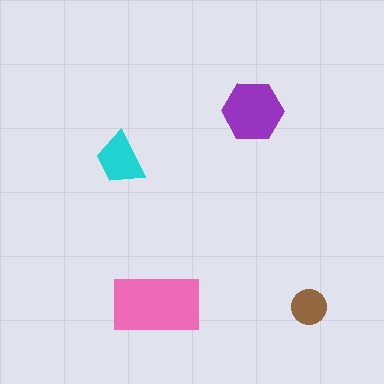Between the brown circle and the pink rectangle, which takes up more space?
The pink rectangle.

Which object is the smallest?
The brown circle.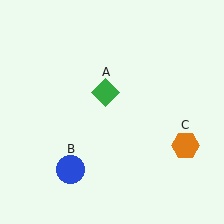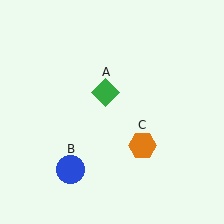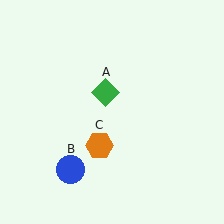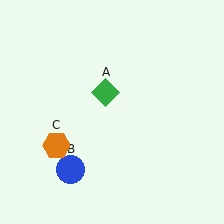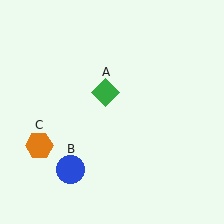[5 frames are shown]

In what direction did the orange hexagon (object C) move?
The orange hexagon (object C) moved left.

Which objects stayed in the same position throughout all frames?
Green diamond (object A) and blue circle (object B) remained stationary.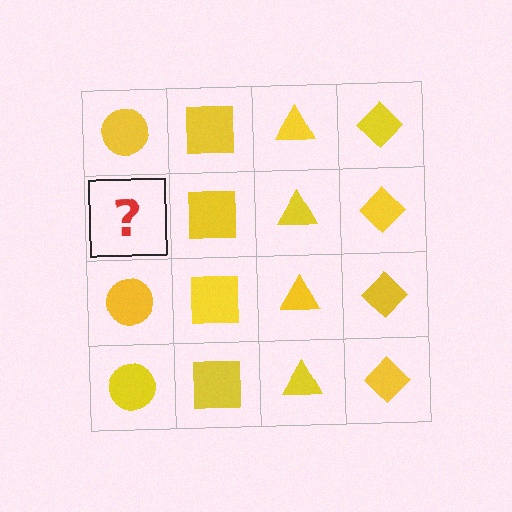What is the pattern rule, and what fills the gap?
The rule is that each column has a consistent shape. The gap should be filled with a yellow circle.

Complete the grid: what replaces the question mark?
The question mark should be replaced with a yellow circle.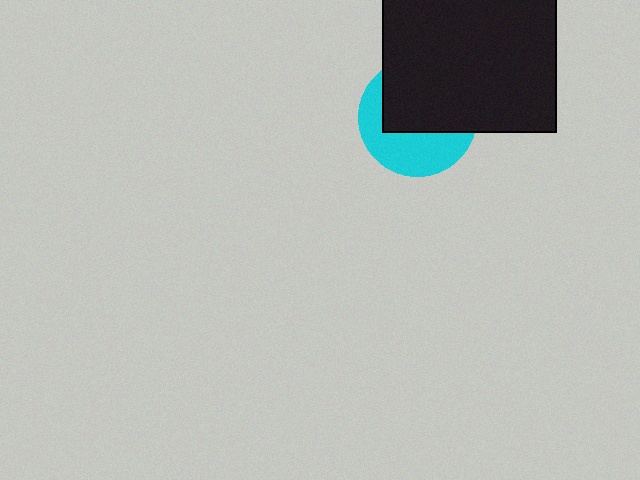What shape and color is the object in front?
The object in front is a black rectangle.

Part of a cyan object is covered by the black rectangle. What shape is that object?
It is a circle.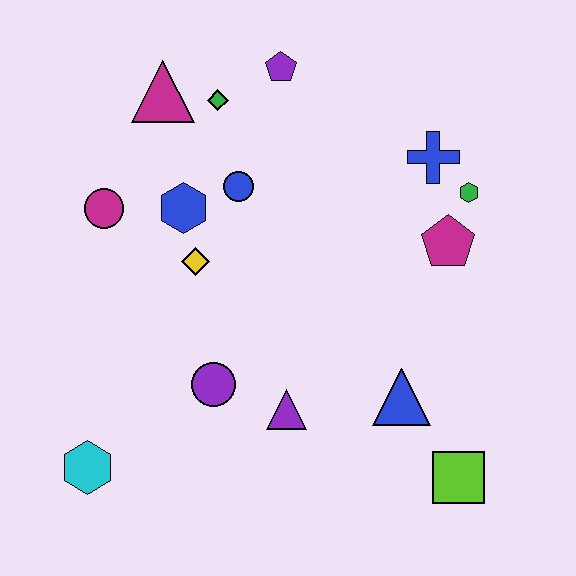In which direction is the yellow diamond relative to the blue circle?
The yellow diamond is below the blue circle.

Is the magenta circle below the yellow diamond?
No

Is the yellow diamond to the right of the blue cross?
No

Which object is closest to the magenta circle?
The blue hexagon is closest to the magenta circle.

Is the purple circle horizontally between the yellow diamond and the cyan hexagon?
No